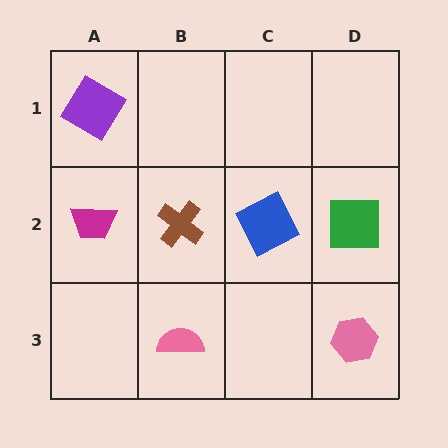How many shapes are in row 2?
4 shapes.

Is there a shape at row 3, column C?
No, that cell is empty.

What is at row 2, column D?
A green square.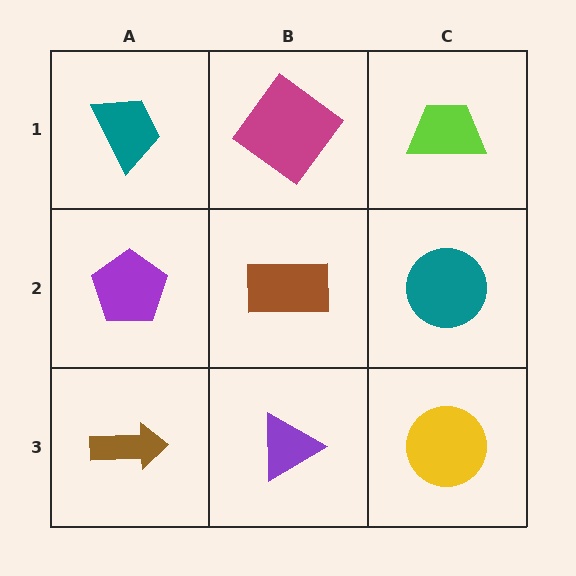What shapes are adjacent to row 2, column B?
A magenta diamond (row 1, column B), a purple triangle (row 3, column B), a purple pentagon (row 2, column A), a teal circle (row 2, column C).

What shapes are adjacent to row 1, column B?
A brown rectangle (row 2, column B), a teal trapezoid (row 1, column A), a lime trapezoid (row 1, column C).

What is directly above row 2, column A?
A teal trapezoid.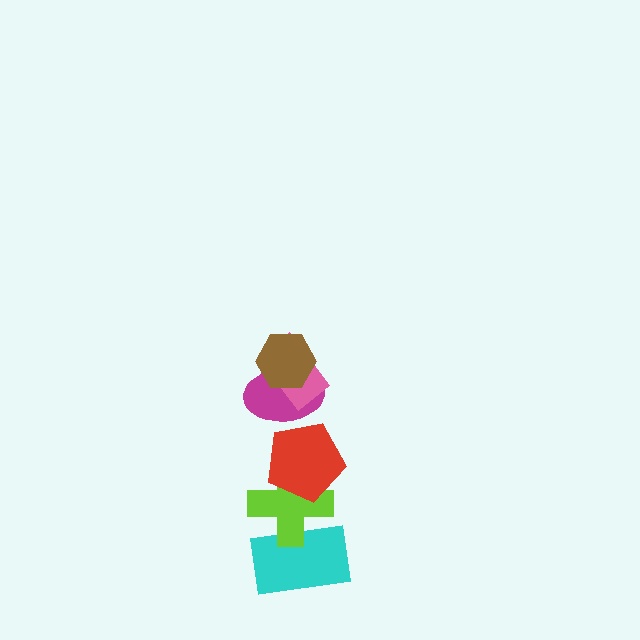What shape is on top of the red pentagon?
The magenta ellipse is on top of the red pentagon.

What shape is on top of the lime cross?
The red pentagon is on top of the lime cross.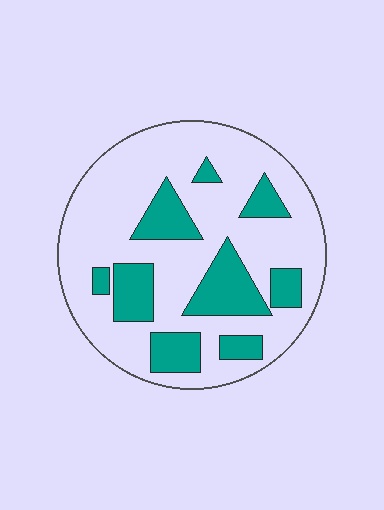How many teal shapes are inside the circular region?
9.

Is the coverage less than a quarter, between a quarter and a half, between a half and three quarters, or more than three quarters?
Between a quarter and a half.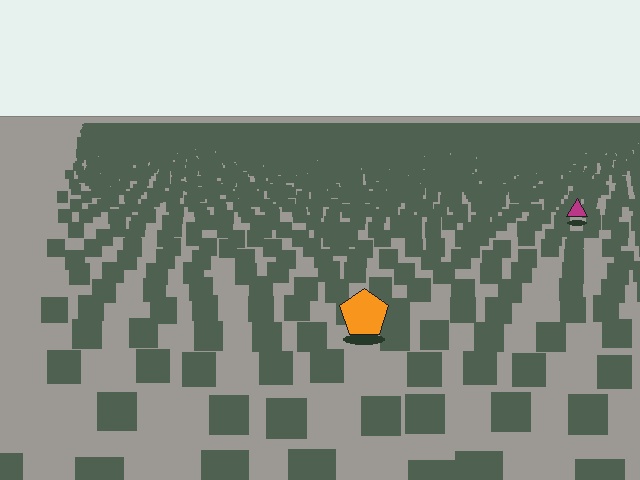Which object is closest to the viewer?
The orange pentagon is closest. The texture marks near it are larger and more spread out.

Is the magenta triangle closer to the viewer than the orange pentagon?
No. The orange pentagon is closer — you can tell from the texture gradient: the ground texture is coarser near it.